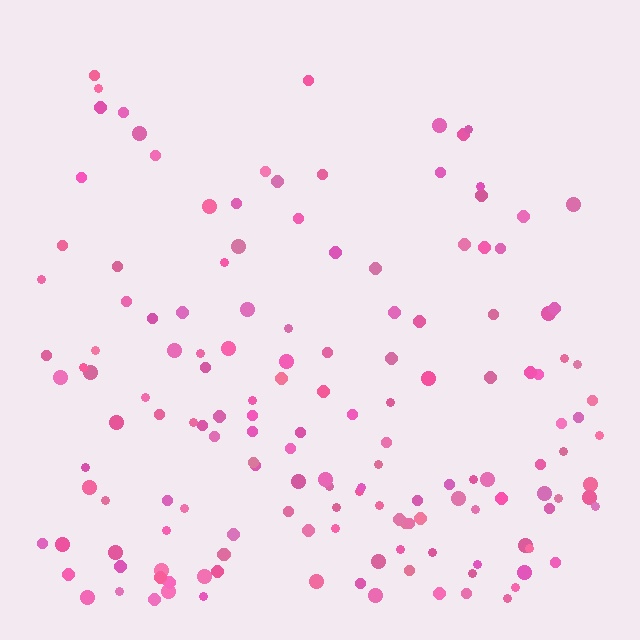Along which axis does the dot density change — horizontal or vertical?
Vertical.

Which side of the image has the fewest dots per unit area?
The top.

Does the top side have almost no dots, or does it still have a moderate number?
Still a moderate number, just noticeably fewer than the bottom.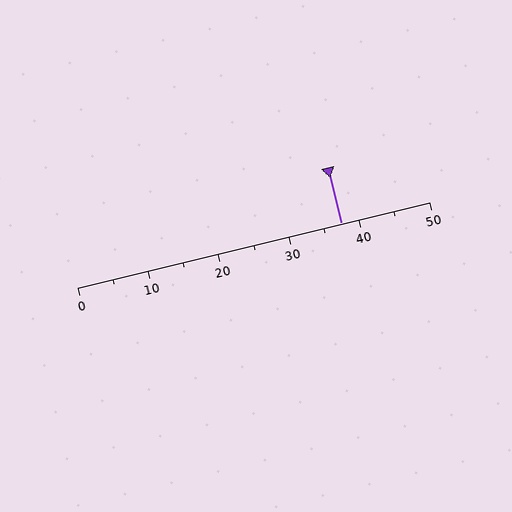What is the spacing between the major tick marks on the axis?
The major ticks are spaced 10 apart.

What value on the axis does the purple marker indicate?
The marker indicates approximately 37.5.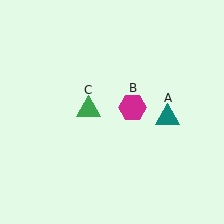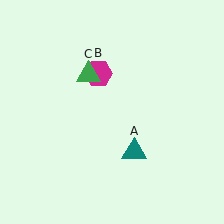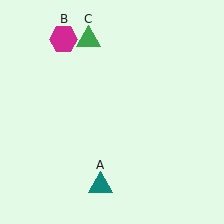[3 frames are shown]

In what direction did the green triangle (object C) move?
The green triangle (object C) moved up.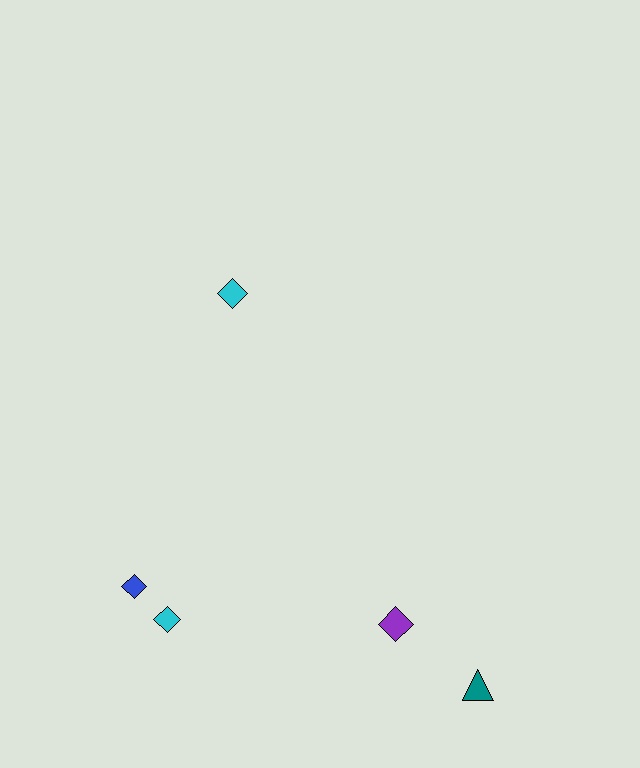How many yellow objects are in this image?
There are no yellow objects.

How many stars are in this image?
There are no stars.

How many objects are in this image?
There are 5 objects.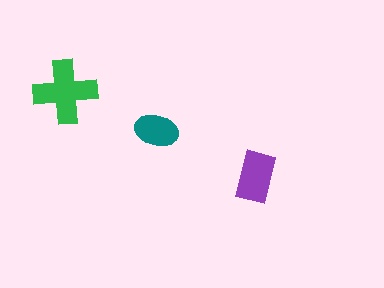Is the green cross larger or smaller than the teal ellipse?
Larger.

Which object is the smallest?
The teal ellipse.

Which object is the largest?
The green cross.